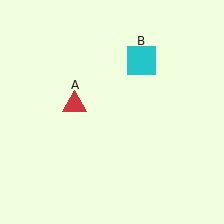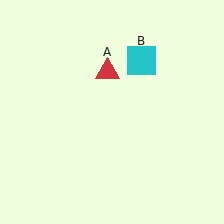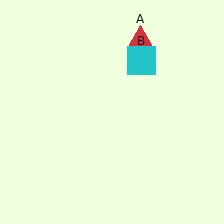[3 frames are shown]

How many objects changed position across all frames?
1 object changed position: red triangle (object A).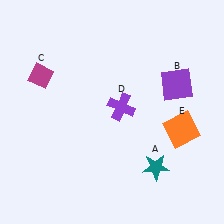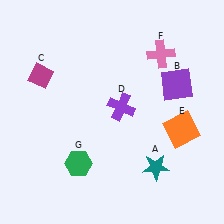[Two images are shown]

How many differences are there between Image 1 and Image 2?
There are 2 differences between the two images.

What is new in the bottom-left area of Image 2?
A green hexagon (G) was added in the bottom-left area of Image 2.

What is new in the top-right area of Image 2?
A pink cross (F) was added in the top-right area of Image 2.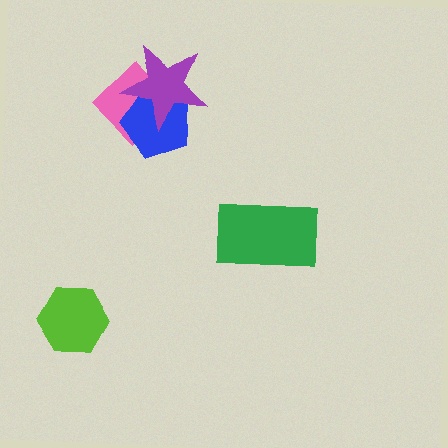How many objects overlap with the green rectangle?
0 objects overlap with the green rectangle.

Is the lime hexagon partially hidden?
No, no other shape covers it.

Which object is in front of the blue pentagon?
The purple star is in front of the blue pentagon.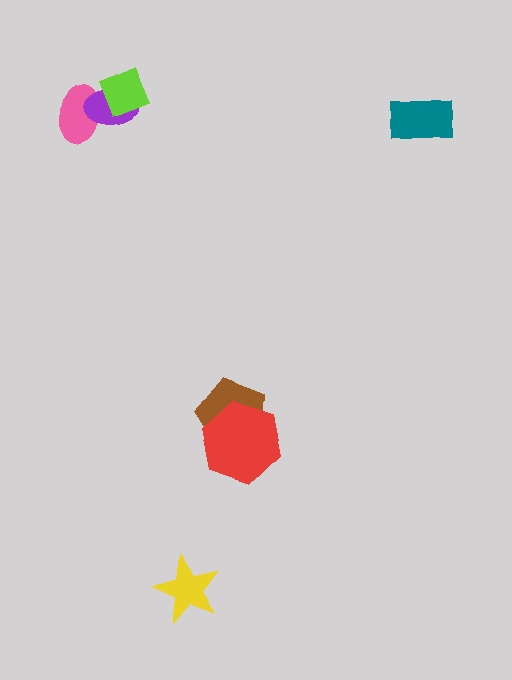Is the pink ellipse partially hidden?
Yes, it is partially covered by another shape.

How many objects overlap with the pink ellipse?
2 objects overlap with the pink ellipse.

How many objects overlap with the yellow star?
0 objects overlap with the yellow star.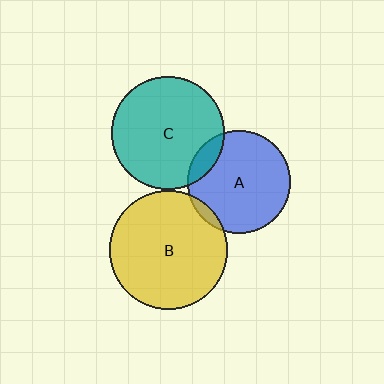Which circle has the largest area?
Circle B (yellow).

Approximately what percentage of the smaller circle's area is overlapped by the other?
Approximately 5%.